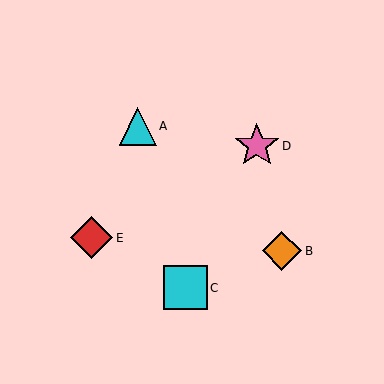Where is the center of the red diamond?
The center of the red diamond is at (91, 238).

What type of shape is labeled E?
Shape E is a red diamond.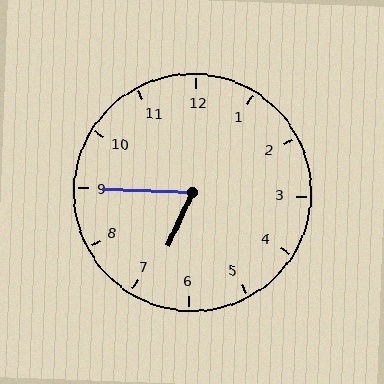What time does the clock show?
6:45.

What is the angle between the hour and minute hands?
Approximately 68 degrees.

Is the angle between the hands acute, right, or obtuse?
It is acute.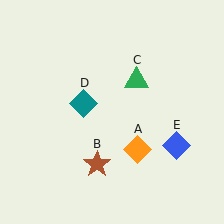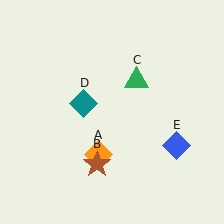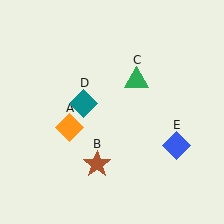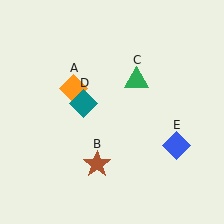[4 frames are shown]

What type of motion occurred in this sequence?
The orange diamond (object A) rotated clockwise around the center of the scene.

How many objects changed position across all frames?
1 object changed position: orange diamond (object A).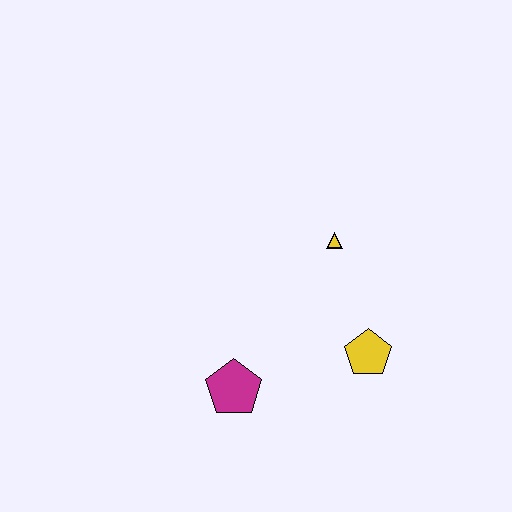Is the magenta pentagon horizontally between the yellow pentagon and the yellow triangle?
No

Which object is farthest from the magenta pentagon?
The yellow triangle is farthest from the magenta pentagon.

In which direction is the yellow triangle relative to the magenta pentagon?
The yellow triangle is above the magenta pentagon.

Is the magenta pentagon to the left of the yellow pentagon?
Yes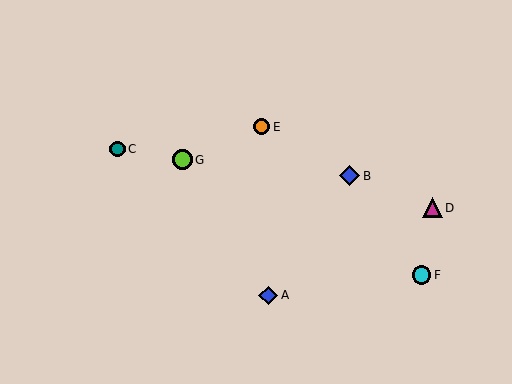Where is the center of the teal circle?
The center of the teal circle is at (118, 149).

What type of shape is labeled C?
Shape C is a teal circle.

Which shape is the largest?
The blue diamond (labeled B) is the largest.